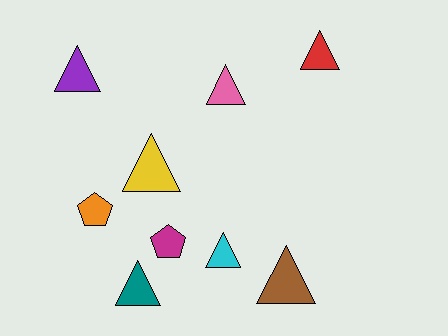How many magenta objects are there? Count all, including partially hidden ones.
There is 1 magenta object.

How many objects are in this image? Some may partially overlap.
There are 9 objects.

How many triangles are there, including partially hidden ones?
There are 7 triangles.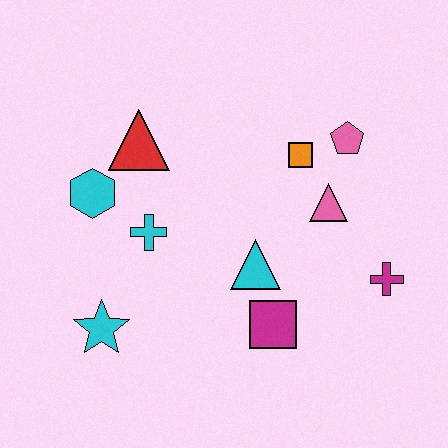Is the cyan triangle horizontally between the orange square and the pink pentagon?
No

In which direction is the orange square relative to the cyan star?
The orange square is to the right of the cyan star.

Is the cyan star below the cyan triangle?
Yes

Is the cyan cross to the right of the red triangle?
Yes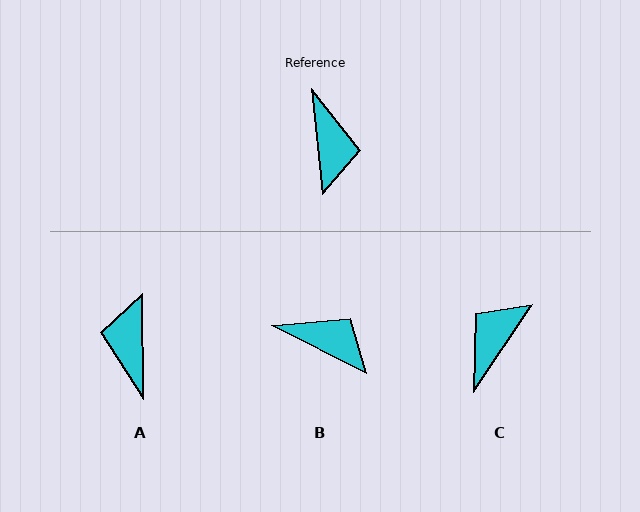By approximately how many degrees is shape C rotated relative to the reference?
Approximately 140 degrees counter-clockwise.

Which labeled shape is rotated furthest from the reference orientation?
A, about 175 degrees away.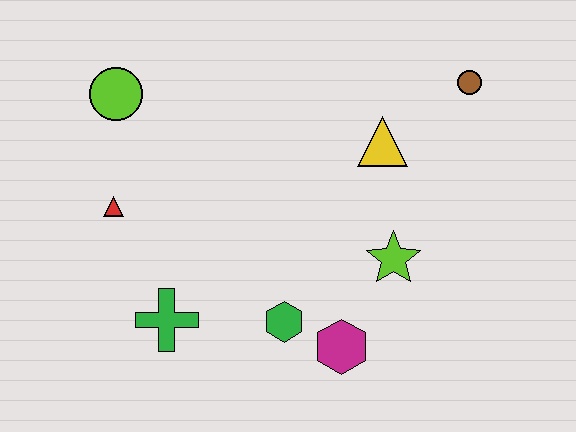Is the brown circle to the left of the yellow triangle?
No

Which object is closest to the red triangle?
The lime circle is closest to the red triangle.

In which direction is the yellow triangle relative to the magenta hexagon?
The yellow triangle is above the magenta hexagon.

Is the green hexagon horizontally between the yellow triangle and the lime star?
No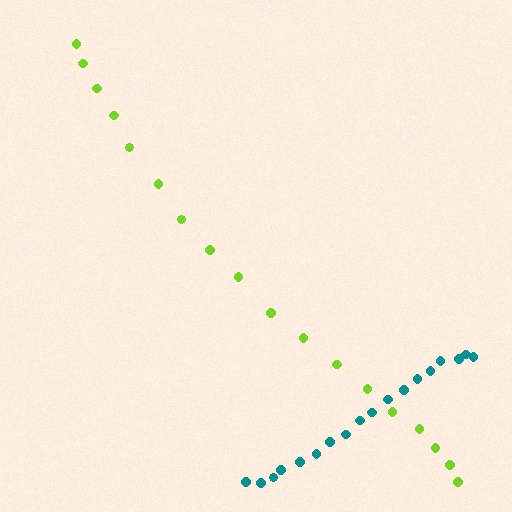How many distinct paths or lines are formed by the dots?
There are 2 distinct paths.